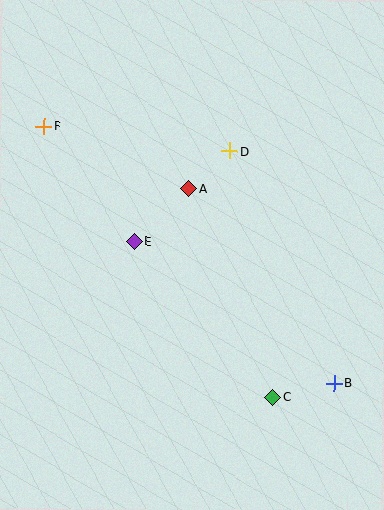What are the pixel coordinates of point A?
Point A is at (188, 189).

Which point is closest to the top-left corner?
Point F is closest to the top-left corner.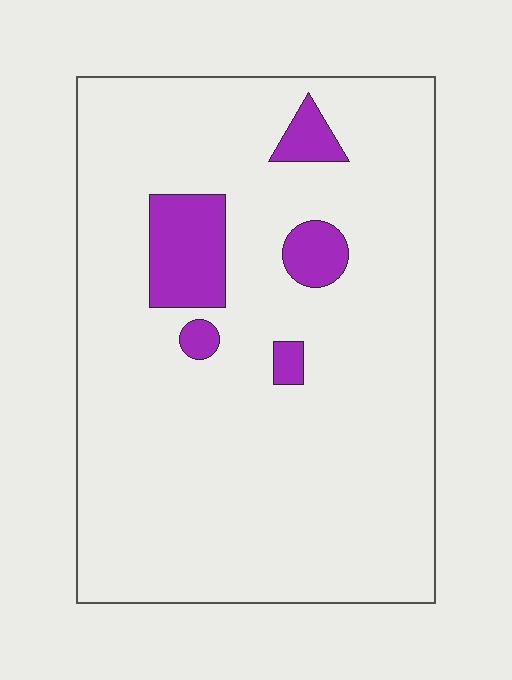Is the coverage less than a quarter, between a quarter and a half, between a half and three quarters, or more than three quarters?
Less than a quarter.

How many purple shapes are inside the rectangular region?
5.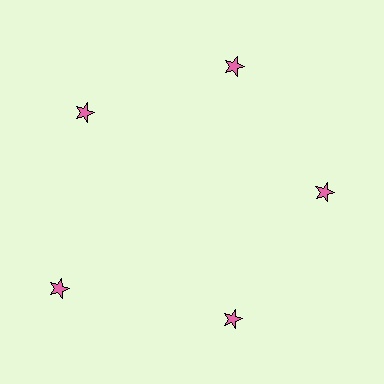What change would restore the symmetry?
The symmetry would be restored by moving it inward, back onto the ring so that all 5 stars sit at equal angles and equal distance from the center.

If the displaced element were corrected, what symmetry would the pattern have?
It would have 5-fold rotational symmetry — the pattern would map onto itself every 72 degrees.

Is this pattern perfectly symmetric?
No. The 5 pink stars are arranged in a ring, but one element near the 8 o'clock position is pushed outward from the center, breaking the 5-fold rotational symmetry.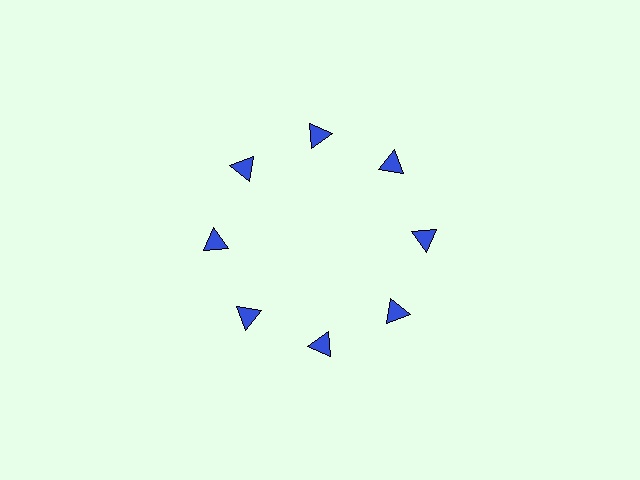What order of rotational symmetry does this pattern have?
This pattern has 8-fold rotational symmetry.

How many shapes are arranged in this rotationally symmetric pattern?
There are 8 shapes, arranged in 8 groups of 1.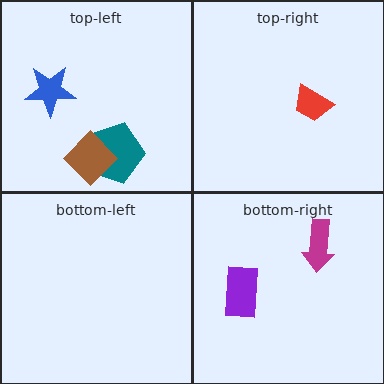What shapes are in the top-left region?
The teal pentagon, the blue star, the brown diamond.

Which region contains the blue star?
The top-left region.